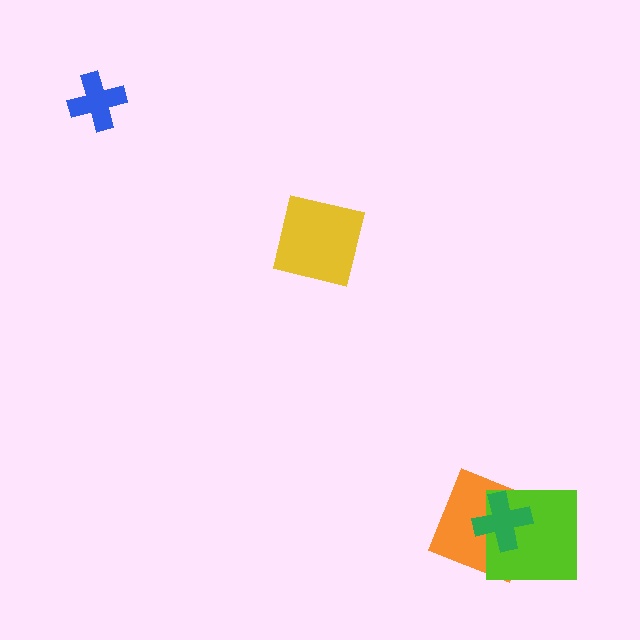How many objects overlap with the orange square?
2 objects overlap with the orange square.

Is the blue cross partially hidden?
No, no other shape covers it.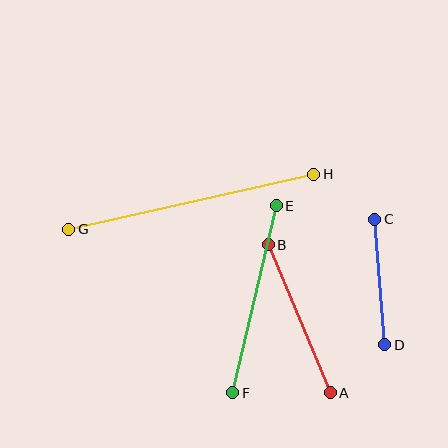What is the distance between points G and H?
The distance is approximately 252 pixels.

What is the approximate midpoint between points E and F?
The midpoint is at approximately (255, 299) pixels.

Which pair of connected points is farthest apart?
Points G and H are farthest apart.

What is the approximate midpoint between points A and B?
The midpoint is at approximately (299, 319) pixels.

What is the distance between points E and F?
The distance is approximately 192 pixels.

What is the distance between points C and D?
The distance is approximately 126 pixels.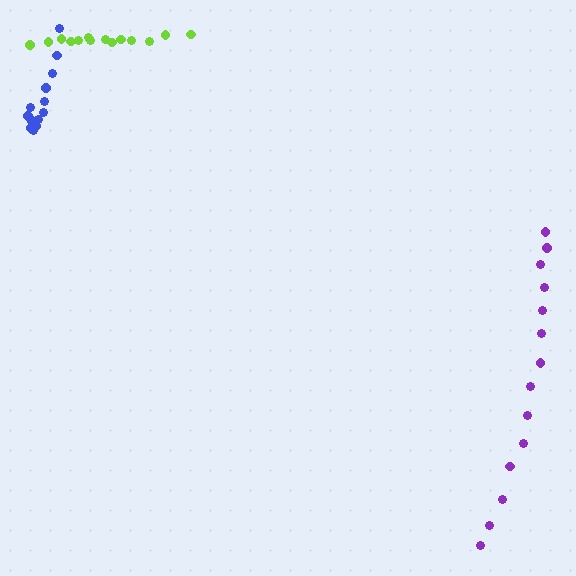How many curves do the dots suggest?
There are 3 distinct paths.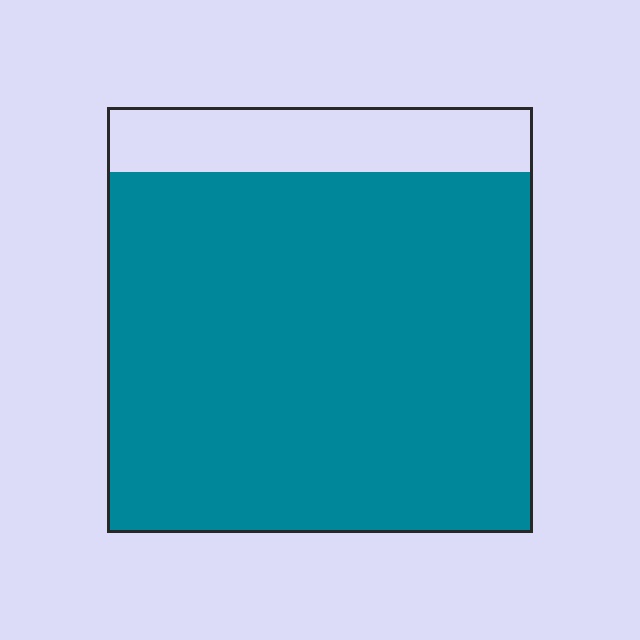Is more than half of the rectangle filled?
Yes.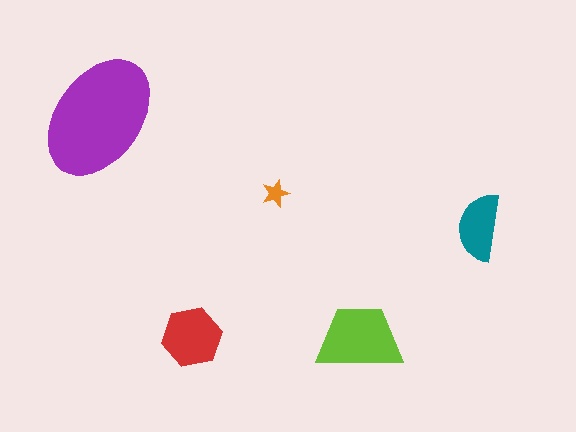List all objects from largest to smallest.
The purple ellipse, the lime trapezoid, the red hexagon, the teal semicircle, the orange star.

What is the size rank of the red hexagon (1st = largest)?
3rd.